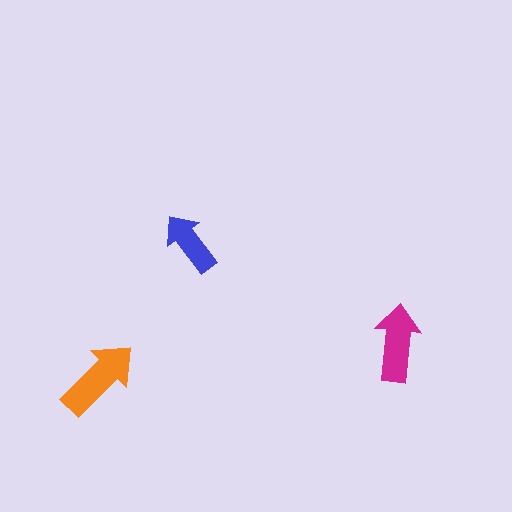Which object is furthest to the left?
The orange arrow is leftmost.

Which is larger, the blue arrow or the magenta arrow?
The magenta one.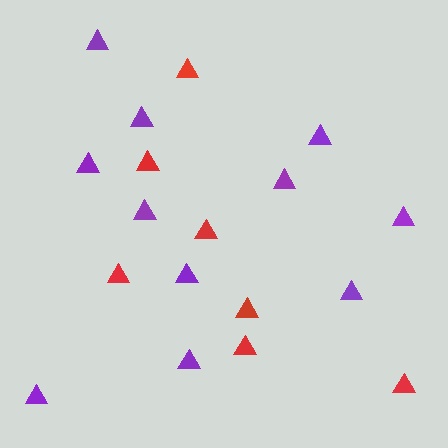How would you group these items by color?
There are 2 groups: one group of purple triangles (11) and one group of red triangles (7).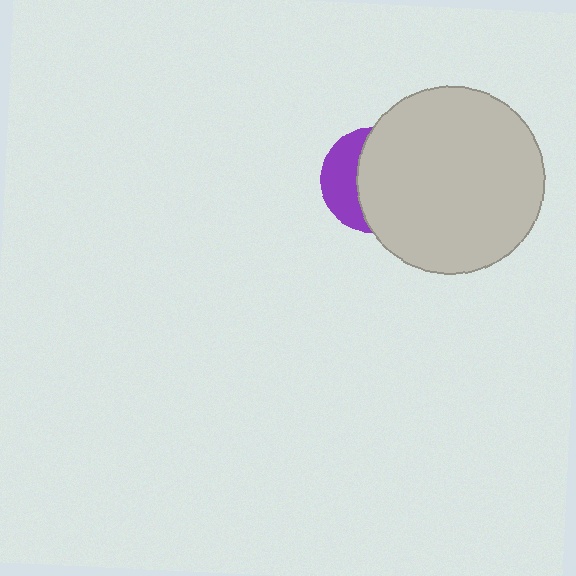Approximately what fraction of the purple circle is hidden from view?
Roughly 64% of the purple circle is hidden behind the light gray circle.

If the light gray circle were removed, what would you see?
You would see the complete purple circle.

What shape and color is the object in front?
The object in front is a light gray circle.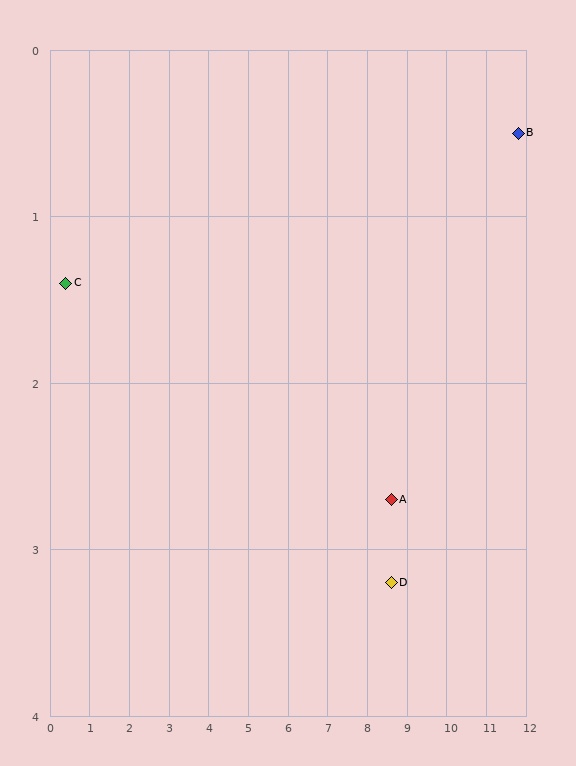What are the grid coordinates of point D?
Point D is at approximately (8.6, 3.2).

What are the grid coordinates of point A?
Point A is at approximately (8.6, 2.7).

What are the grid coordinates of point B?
Point B is at approximately (11.8, 0.5).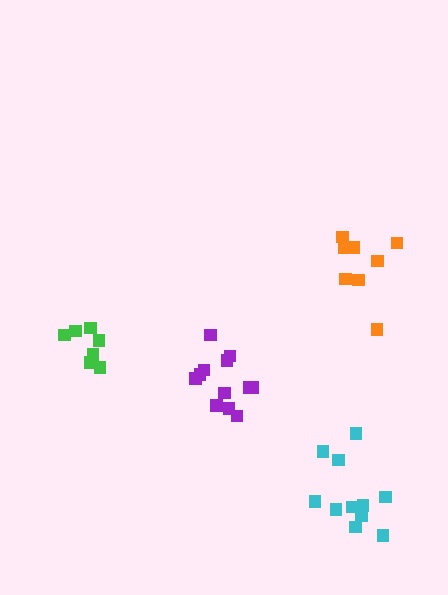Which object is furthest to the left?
The green cluster is leftmost.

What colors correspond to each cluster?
The clusters are colored: green, purple, cyan, orange.